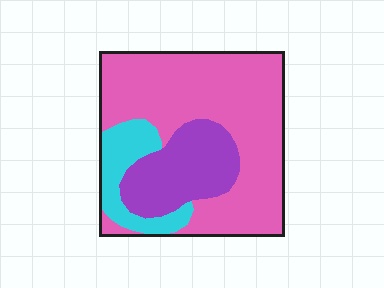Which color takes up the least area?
Cyan, at roughly 15%.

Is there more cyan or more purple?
Purple.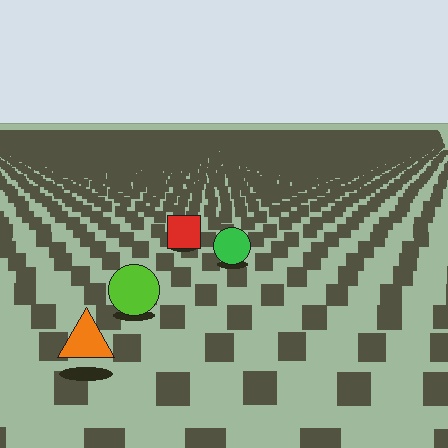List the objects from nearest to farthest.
From nearest to farthest: the orange triangle, the lime circle, the green circle, the red square.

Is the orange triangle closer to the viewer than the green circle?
Yes. The orange triangle is closer — you can tell from the texture gradient: the ground texture is coarser near it.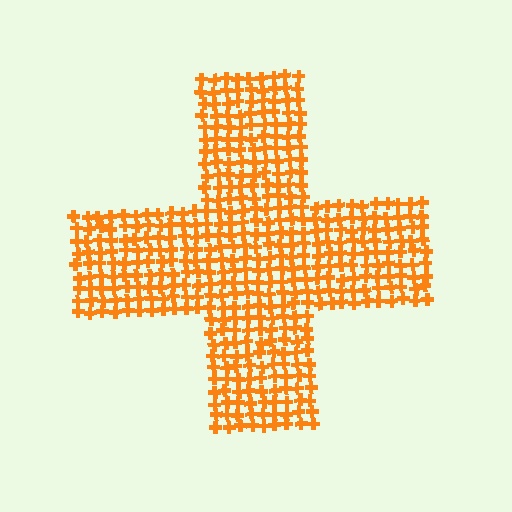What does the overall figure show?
The overall figure shows a cross.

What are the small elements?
The small elements are crosses.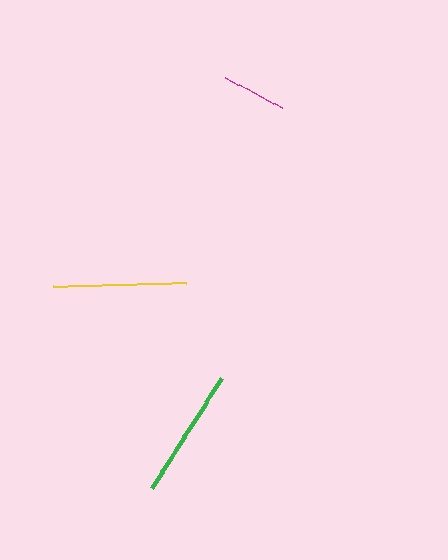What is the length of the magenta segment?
The magenta segment is approximately 65 pixels long.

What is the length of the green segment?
The green segment is approximately 131 pixels long.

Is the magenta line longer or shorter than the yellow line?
The yellow line is longer than the magenta line.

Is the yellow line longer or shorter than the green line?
The yellow line is longer than the green line.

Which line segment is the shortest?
The magenta line is the shortest at approximately 65 pixels.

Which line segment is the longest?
The yellow line is the longest at approximately 133 pixels.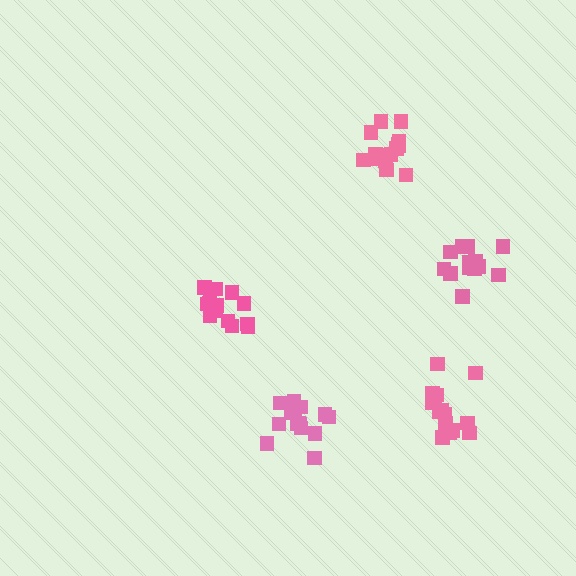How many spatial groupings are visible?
There are 5 spatial groupings.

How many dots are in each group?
Group 1: 15 dots, Group 2: 15 dots, Group 3: 14 dots, Group 4: 17 dots, Group 5: 15 dots (76 total).